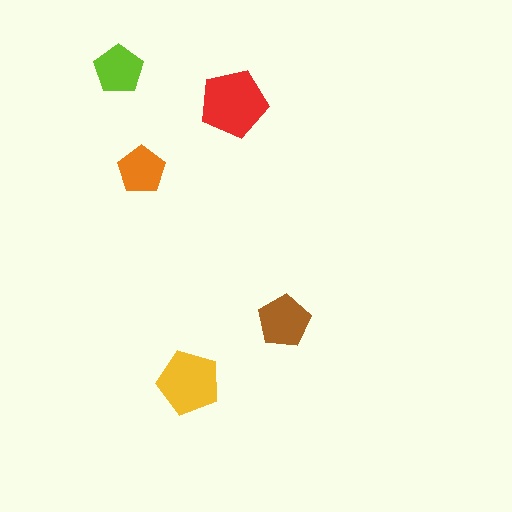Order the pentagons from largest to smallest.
the red one, the yellow one, the brown one, the lime one, the orange one.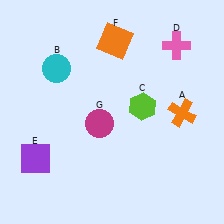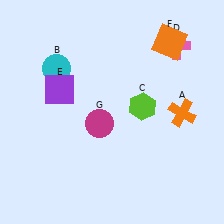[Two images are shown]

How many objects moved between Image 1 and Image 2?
2 objects moved between the two images.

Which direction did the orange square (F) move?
The orange square (F) moved right.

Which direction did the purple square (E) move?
The purple square (E) moved up.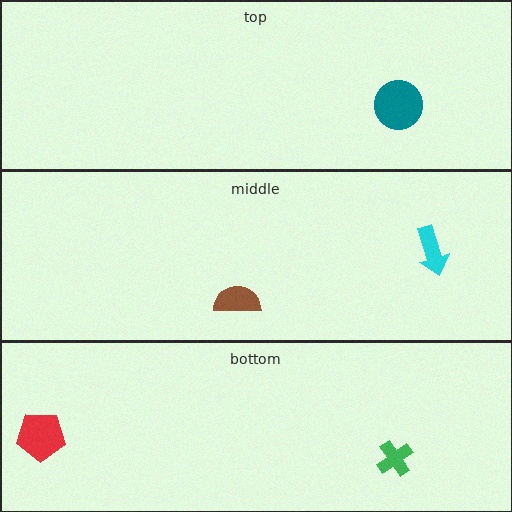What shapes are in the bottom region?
The red pentagon, the green cross.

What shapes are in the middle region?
The cyan arrow, the brown semicircle.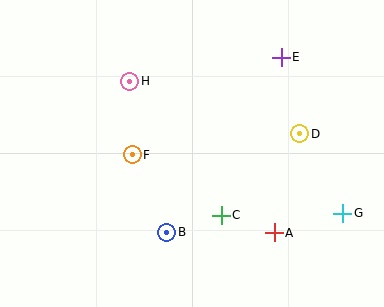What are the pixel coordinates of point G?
Point G is at (343, 213).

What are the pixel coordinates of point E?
Point E is at (281, 57).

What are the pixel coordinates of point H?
Point H is at (130, 81).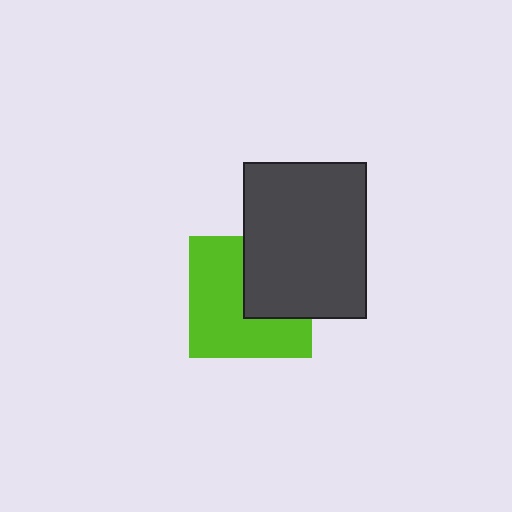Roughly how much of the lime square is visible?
About half of it is visible (roughly 62%).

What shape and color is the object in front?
The object in front is a dark gray rectangle.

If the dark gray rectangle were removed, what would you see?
You would see the complete lime square.